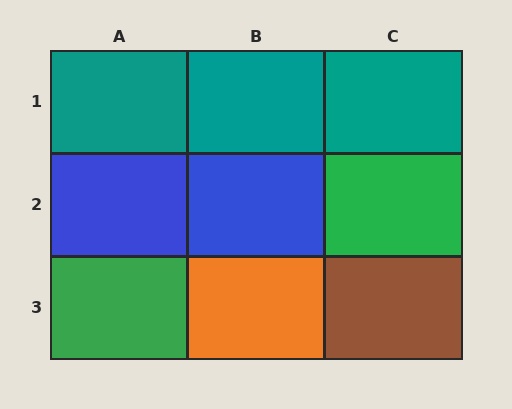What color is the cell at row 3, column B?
Orange.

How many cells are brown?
1 cell is brown.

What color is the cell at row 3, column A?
Green.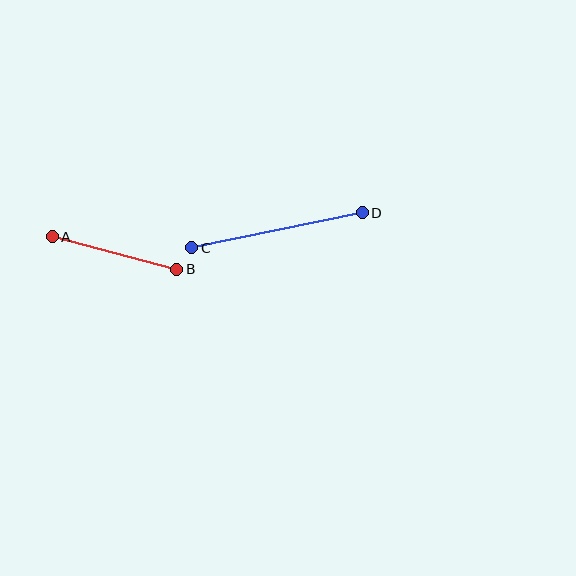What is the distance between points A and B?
The distance is approximately 129 pixels.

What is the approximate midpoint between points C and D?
The midpoint is at approximately (277, 230) pixels.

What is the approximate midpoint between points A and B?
The midpoint is at approximately (115, 253) pixels.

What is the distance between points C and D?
The distance is approximately 174 pixels.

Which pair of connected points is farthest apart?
Points C and D are farthest apart.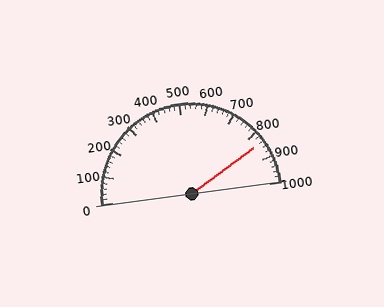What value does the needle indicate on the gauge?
The needle indicates approximately 840.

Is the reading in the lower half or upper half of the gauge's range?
The reading is in the upper half of the range (0 to 1000).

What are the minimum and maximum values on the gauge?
The gauge ranges from 0 to 1000.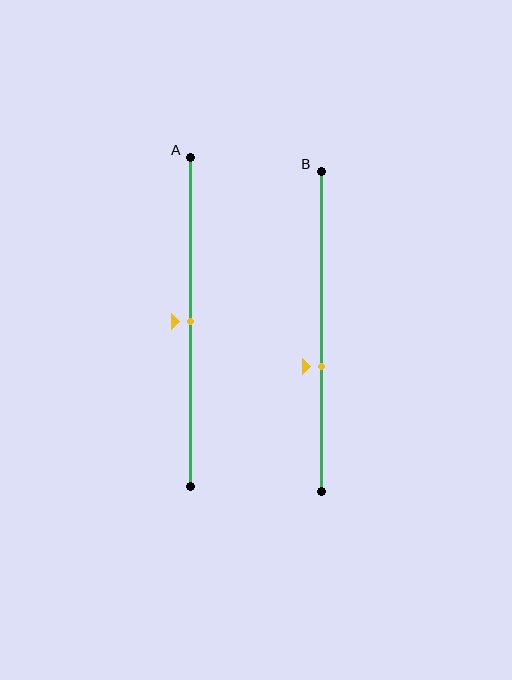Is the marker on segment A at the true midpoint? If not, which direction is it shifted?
Yes, the marker on segment A is at the true midpoint.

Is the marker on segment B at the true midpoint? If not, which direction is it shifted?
No, the marker on segment B is shifted downward by about 11% of the segment length.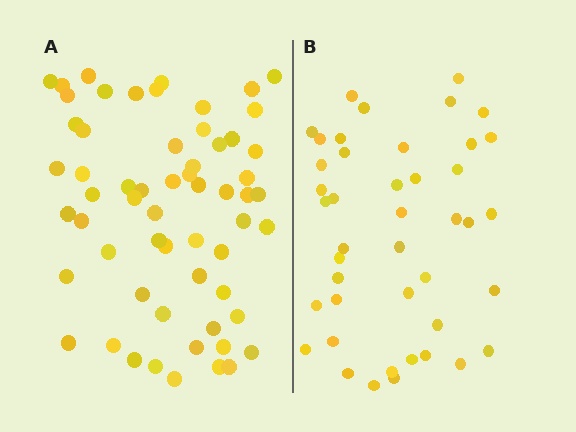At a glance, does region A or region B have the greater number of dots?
Region A (the left region) has more dots.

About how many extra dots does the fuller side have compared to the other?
Region A has approximately 15 more dots than region B.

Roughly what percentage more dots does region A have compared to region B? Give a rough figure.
About 40% more.